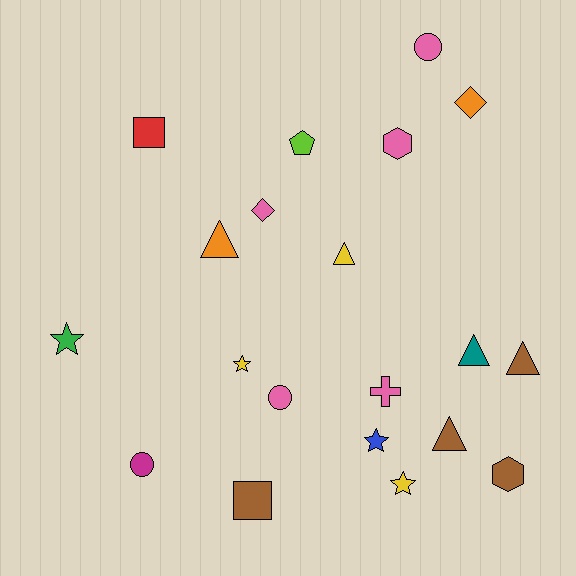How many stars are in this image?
There are 4 stars.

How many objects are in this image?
There are 20 objects.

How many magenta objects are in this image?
There is 1 magenta object.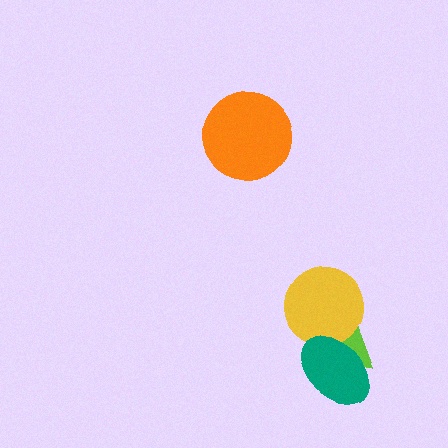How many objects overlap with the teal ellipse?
2 objects overlap with the teal ellipse.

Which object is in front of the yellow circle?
The teal ellipse is in front of the yellow circle.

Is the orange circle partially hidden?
No, no other shape covers it.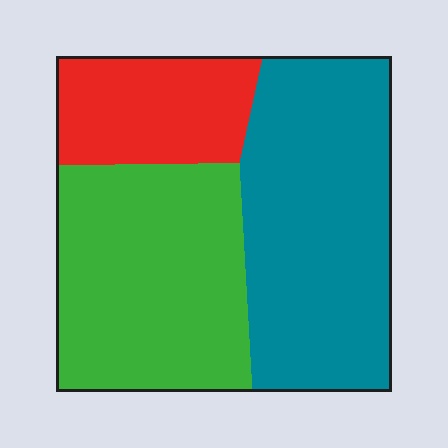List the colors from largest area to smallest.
From largest to smallest: teal, green, red.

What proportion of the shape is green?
Green covers roughly 40% of the shape.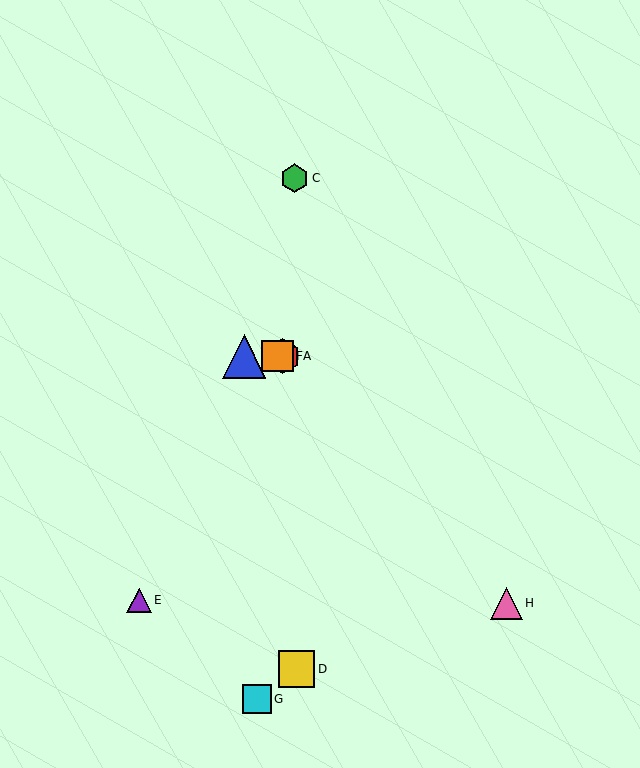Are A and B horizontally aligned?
Yes, both are at y≈356.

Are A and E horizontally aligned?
No, A is at y≈356 and E is at y≈600.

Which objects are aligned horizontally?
Objects A, B, F are aligned horizontally.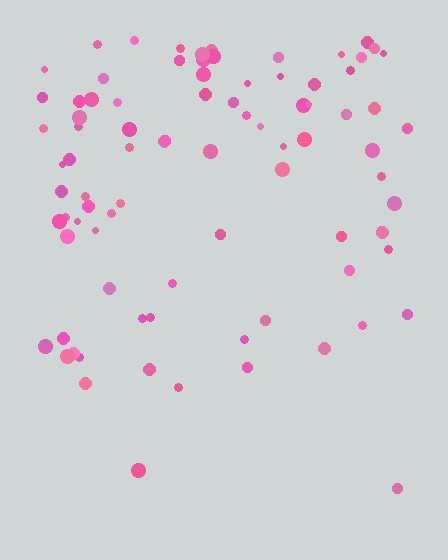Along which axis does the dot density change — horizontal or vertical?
Vertical.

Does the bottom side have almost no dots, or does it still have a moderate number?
Still a moderate number, just noticeably fewer than the top.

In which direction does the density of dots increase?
From bottom to top, with the top side densest.